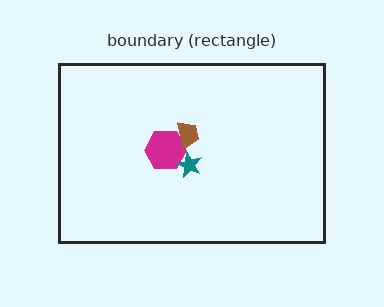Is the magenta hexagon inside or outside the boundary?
Inside.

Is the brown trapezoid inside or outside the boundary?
Inside.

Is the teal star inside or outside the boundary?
Inside.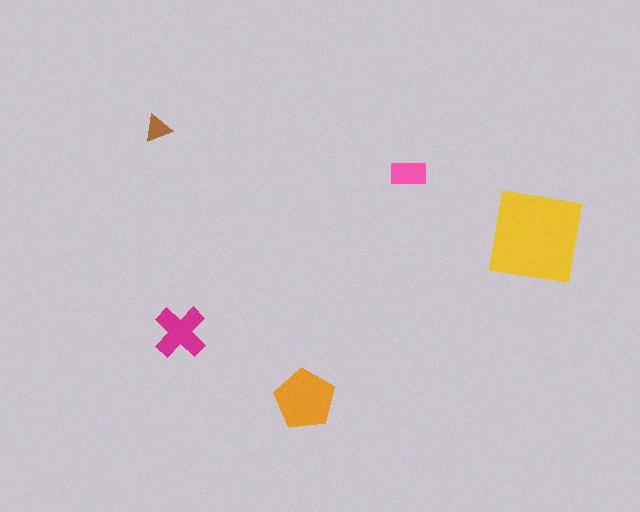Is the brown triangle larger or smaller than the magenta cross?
Smaller.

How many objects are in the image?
There are 5 objects in the image.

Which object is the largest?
The yellow square.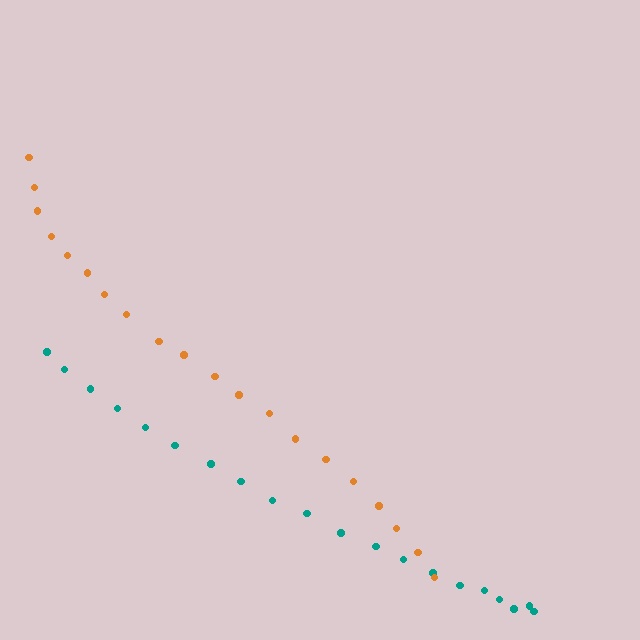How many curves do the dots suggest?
There are 2 distinct paths.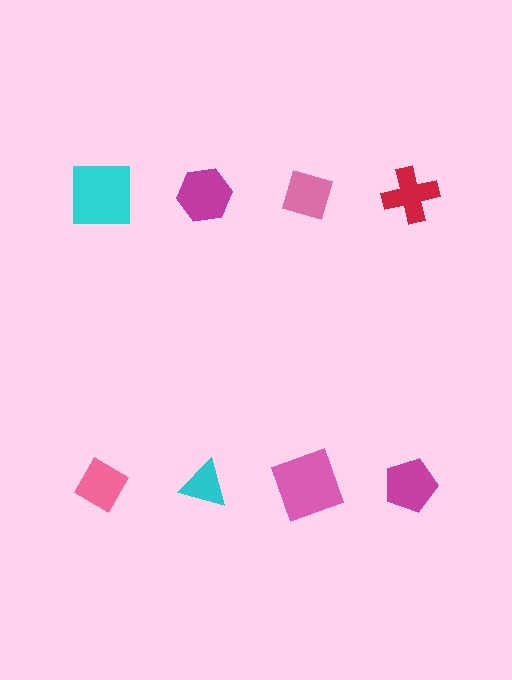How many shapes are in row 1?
4 shapes.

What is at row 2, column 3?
A pink square.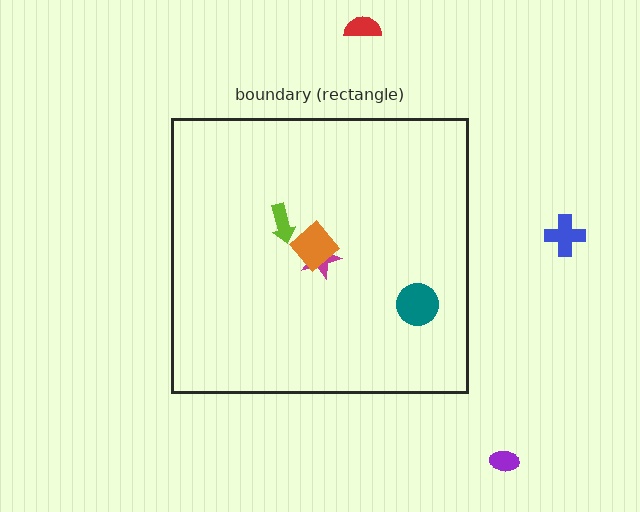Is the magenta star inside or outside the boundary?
Inside.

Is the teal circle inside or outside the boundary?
Inside.